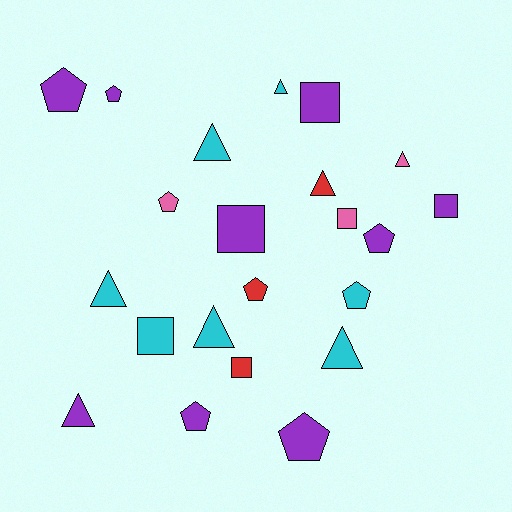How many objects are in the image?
There are 22 objects.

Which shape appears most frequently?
Triangle, with 8 objects.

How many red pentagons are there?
There is 1 red pentagon.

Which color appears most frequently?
Purple, with 9 objects.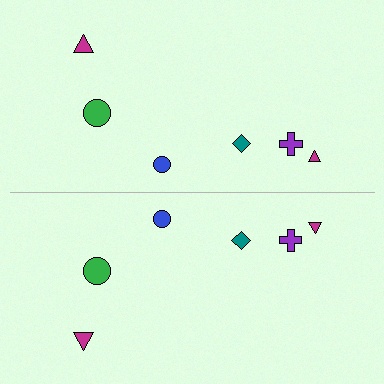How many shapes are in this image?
There are 12 shapes in this image.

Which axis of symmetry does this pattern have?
The pattern has a horizontal axis of symmetry running through the center of the image.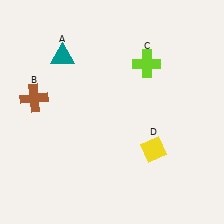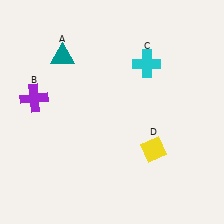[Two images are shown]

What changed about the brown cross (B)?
In Image 1, B is brown. In Image 2, it changed to purple.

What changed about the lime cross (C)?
In Image 1, C is lime. In Image 2, it changed to cyan.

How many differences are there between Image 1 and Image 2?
There are 2 differences between the two images.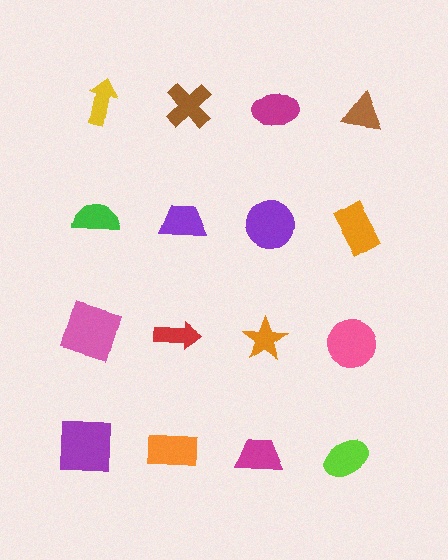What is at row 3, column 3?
An orange star.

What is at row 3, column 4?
A pink circle.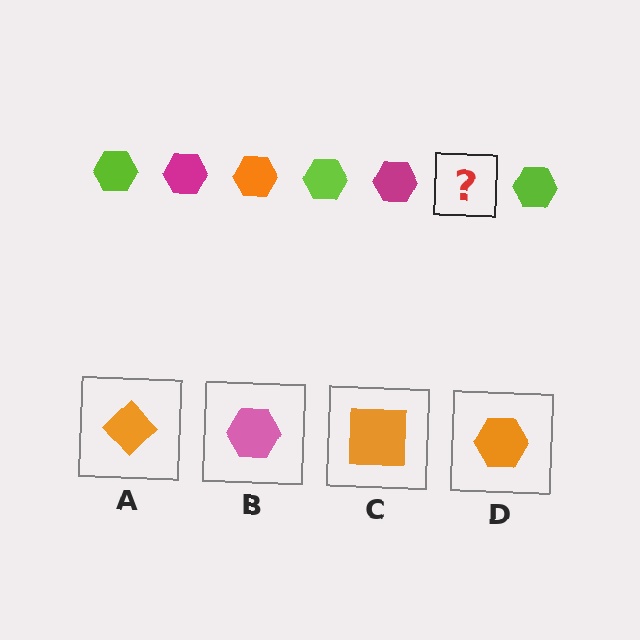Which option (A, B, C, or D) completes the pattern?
D.